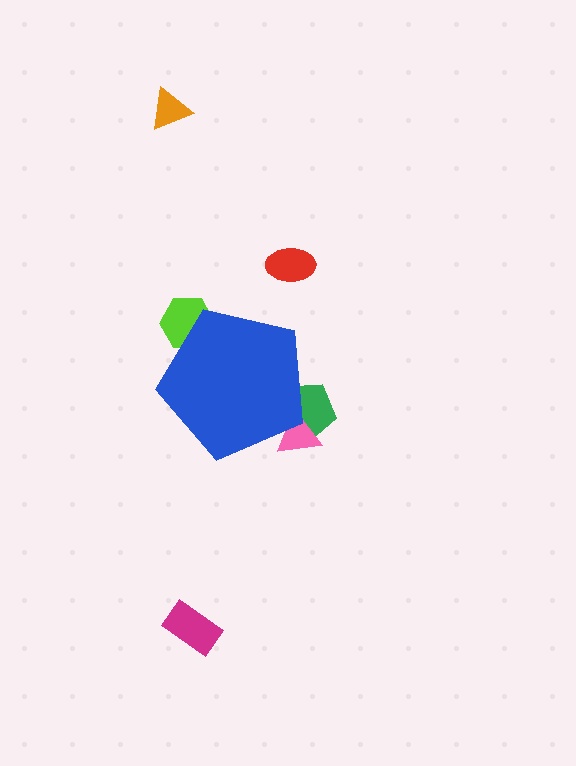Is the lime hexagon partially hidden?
Yes, the lime hexagon is partially hidden behind the blue pentagon.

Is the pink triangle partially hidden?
Yes, the pink triangle is partially hidden behind the blue pentagon.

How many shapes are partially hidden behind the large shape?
3 shapes are partially hidden.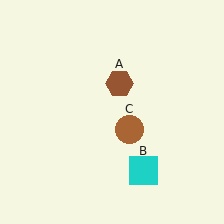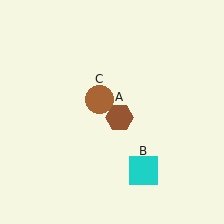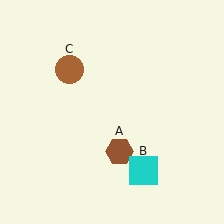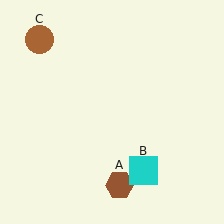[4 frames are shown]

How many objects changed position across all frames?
2 objects changed position: brown hexagon (object A), brown circle (object C).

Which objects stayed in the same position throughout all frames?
Cyan square (object B) remained stationary.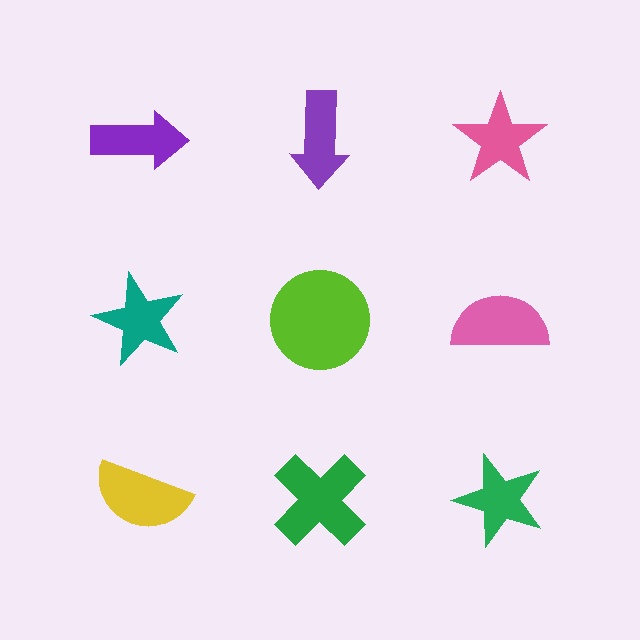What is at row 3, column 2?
A green cross.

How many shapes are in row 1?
3 shapes.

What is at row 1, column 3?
A pink star.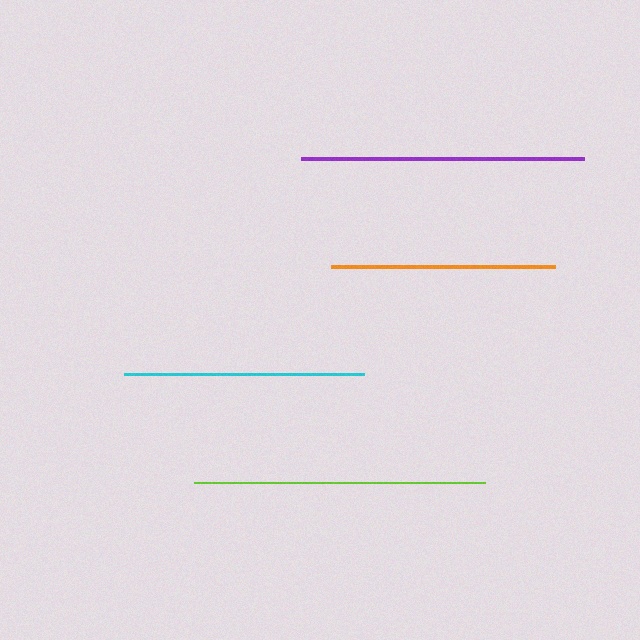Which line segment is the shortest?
The orange line is the shortest at approximately 224 pixels.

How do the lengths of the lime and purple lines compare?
The lime and purple lines are approximately the same length.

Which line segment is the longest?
The lime line is the longest at approximately 291 pixels.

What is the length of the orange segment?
The orange segment is approximately 224 pixels long.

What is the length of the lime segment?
The lime segment is approximately 291 pixels long.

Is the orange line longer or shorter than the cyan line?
The cyan line is longer than the orange line.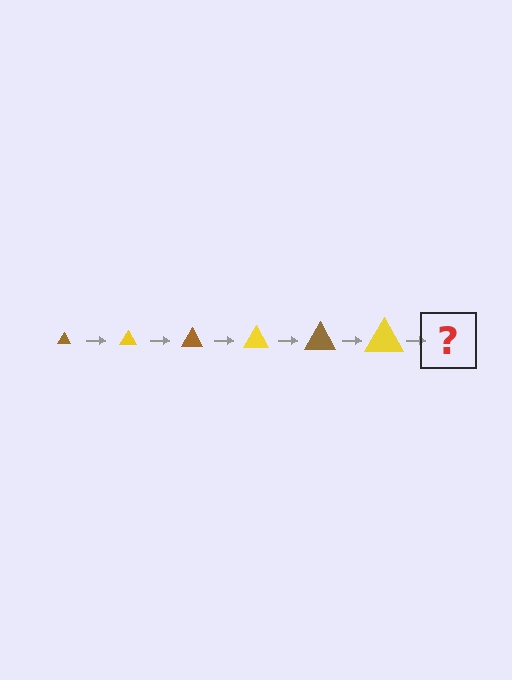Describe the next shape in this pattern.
It should be a brown triangle, larger than the previous one.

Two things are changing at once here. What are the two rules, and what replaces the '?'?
The two rules are that the triangle grows larger each step and the color cycles through brown and yellow. The '?' should be a brown triangle, larger than the previous one.